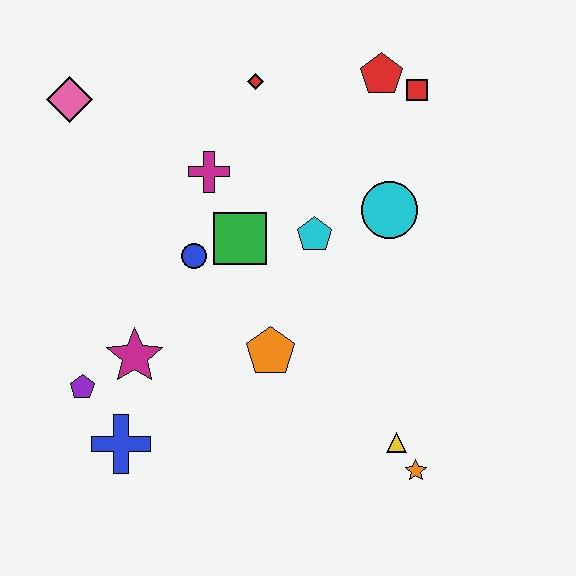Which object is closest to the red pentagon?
The red square is closest to the red pentagon.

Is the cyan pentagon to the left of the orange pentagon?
No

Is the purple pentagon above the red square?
No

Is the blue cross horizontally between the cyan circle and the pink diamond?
Yes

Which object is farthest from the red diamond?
The orange star is farthest from the red diamond.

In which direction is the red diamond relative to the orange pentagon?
The red diamond is above the orange pentagon.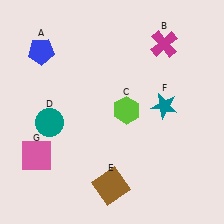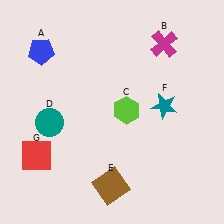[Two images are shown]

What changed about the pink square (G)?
In Image 1, G is pink. In Image 2, it changed to red.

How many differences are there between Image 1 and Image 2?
There is 1 difference between the two images.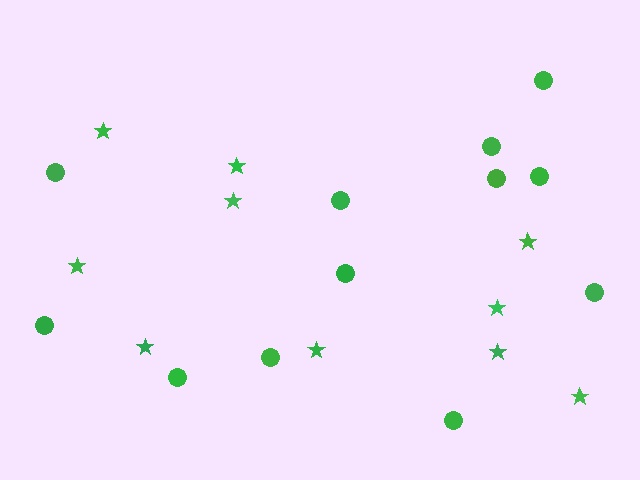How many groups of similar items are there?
There are 2 groups: one group of circles (12) and one group of stars (10).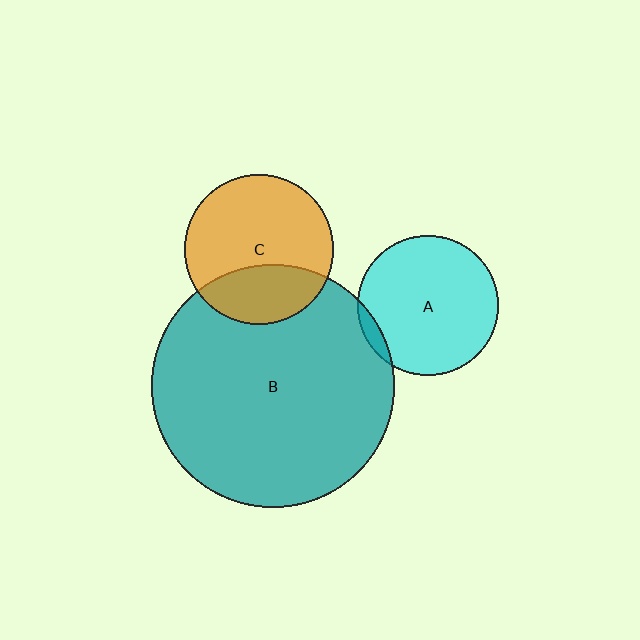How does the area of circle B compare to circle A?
Approximately 3.0 times.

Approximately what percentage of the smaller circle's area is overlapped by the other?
Approximately 5%.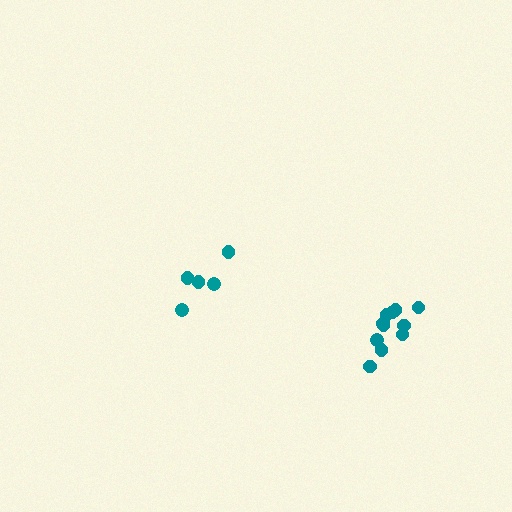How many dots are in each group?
Group 1: 5 dots, Group 2: 11 dots (16 total).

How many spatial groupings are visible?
There are 2 spatial groupings.